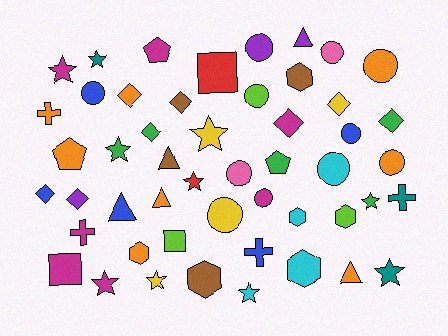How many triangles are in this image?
There are 5 triangles.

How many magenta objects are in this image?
There are 7 magenta objects.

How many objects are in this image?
There are 50 objects.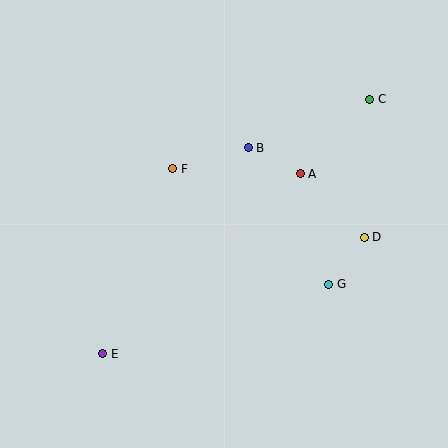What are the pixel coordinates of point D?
Point D is at (364, 237).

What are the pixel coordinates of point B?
Point B is at (248, 148).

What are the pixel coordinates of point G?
Point G is at (329, 284).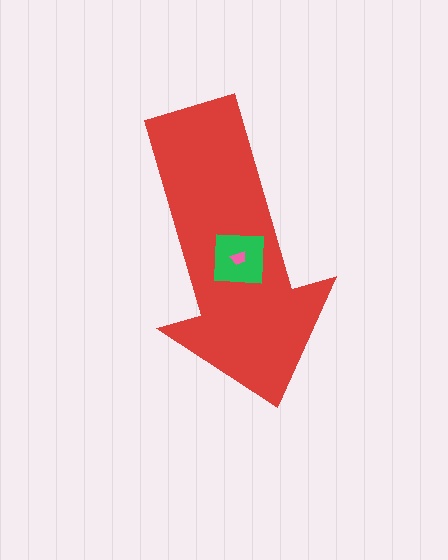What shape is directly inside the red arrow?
The green square.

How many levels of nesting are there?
3.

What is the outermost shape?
The red arrow.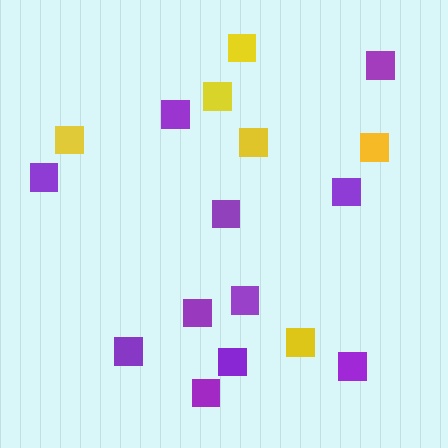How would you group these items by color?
There are 2 groups: one group of yellow squares (6) and one group of purple squares (11).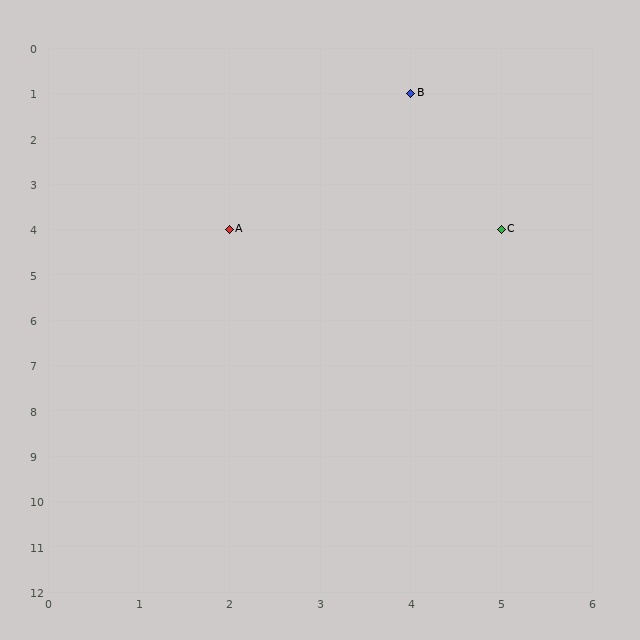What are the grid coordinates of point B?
Point B is at grid coordinates (4, 1).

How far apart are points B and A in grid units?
Points B and A are 2 columns and 3 rows apart (about 3.6 grid units diagonally).